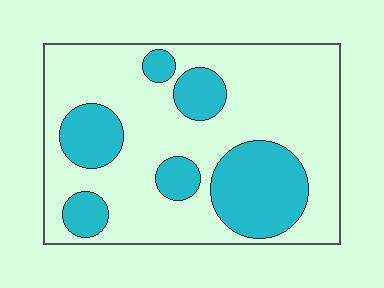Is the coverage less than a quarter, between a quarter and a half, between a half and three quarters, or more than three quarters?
Between a quarter and a half.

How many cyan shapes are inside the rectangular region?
6.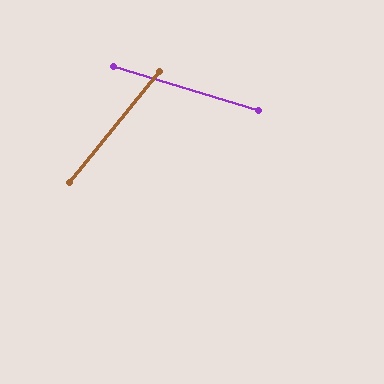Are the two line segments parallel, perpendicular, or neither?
Neither parallel nor perpendicular — they differ by about 68°.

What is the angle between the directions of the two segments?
Approximately 68 degrees.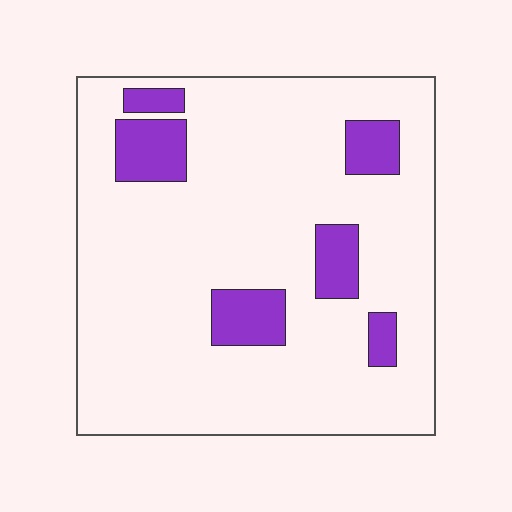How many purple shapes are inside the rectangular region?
6.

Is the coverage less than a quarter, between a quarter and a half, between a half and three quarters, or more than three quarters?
Less than a quarter.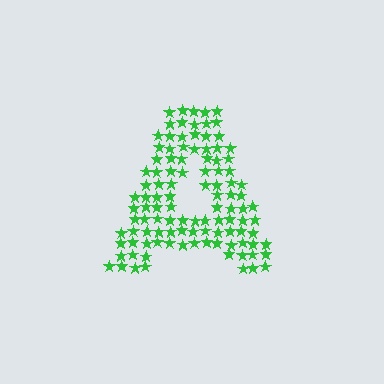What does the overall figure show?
The overall figure shows the letter A.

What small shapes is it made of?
It is made of small stars.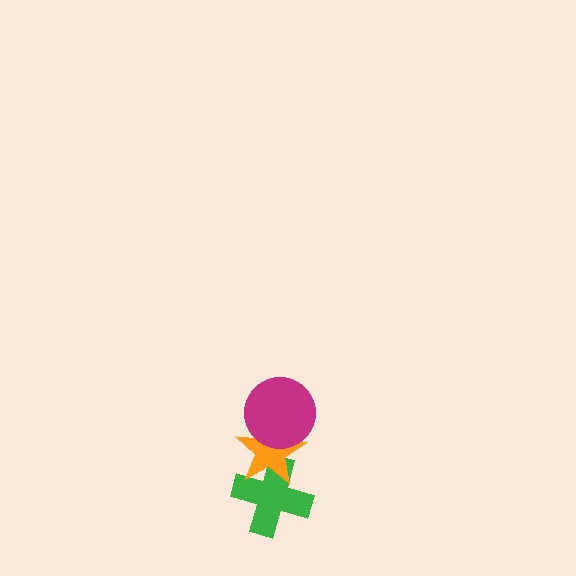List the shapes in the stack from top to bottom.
From top to bottom: the magenta circle, the orange star, the green cross.